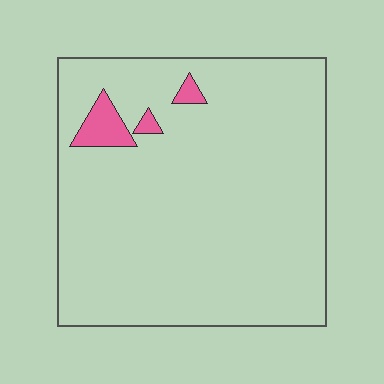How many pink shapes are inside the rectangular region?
3.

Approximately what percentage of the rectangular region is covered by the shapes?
Approximately 5%.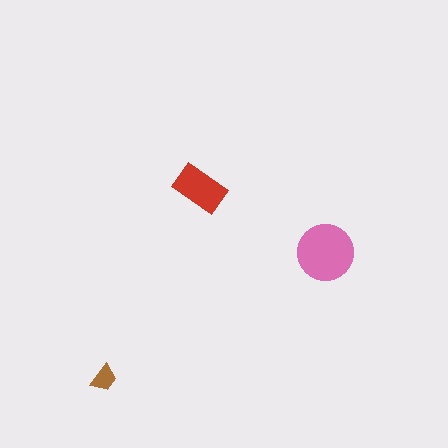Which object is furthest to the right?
The pink circle is rightmost.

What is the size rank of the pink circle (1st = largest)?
1st.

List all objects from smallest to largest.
The brown trapezoid, the red rectangle, the pink circle.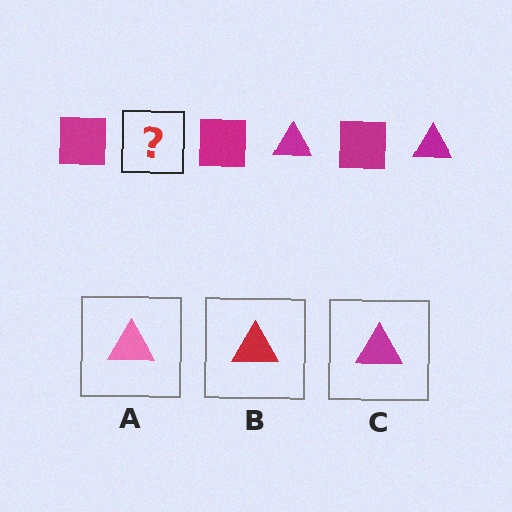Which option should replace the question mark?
Option C.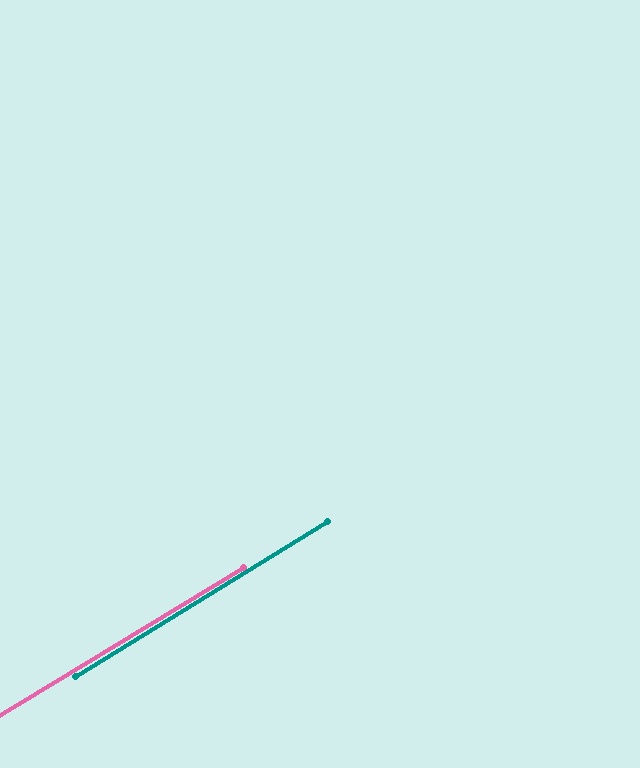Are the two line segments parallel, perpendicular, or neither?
Parallel — their directions differ by only 0.5°.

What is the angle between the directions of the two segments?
Approximately 0 degrees.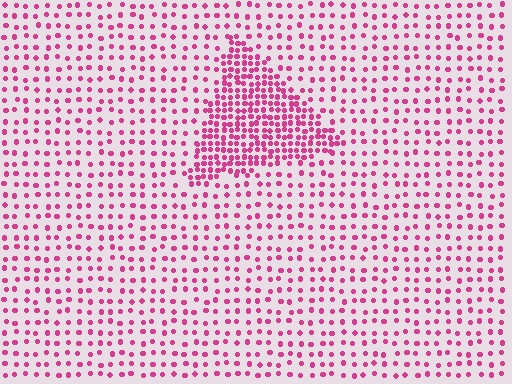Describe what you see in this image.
The image contains small magenta elements arranged at two different densities. A triangle-shaped region is visible where the elements are more densely packed than the surrounding area.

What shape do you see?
I see a triangle.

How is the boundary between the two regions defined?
The boundary is defined by a change in element density (approximately 2.5x ratio). All elements are the same color, size, and shape.